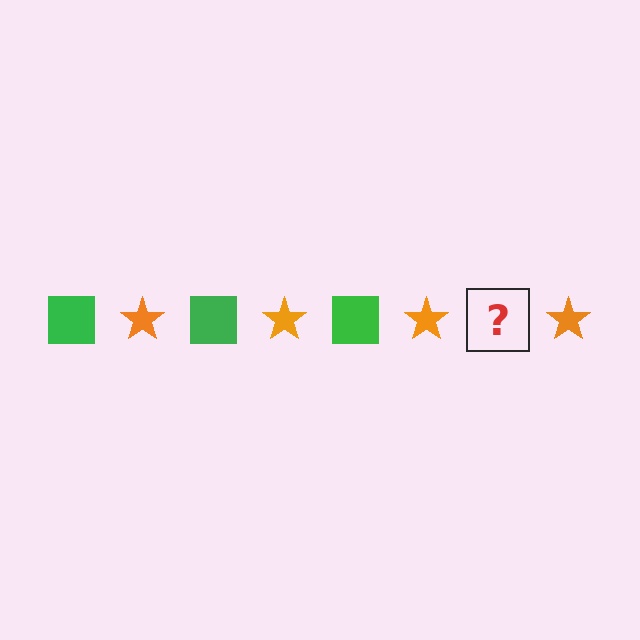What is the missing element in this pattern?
The missing element is a green square.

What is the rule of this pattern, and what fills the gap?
The rule is that the pattern alternates between green square and orange star. The gap should be filled with a green square.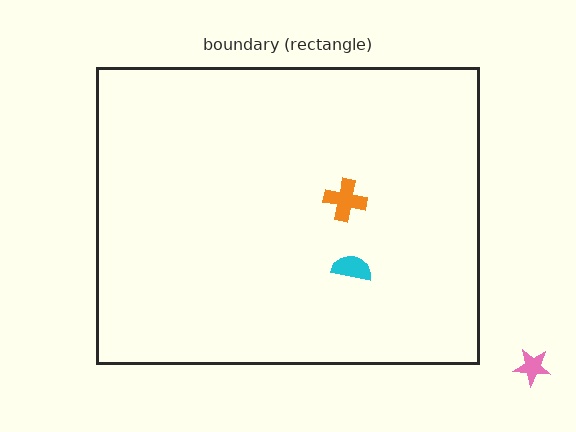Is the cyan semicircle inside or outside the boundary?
Inside.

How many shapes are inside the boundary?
2 inside, 1 outside.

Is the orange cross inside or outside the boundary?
Inside.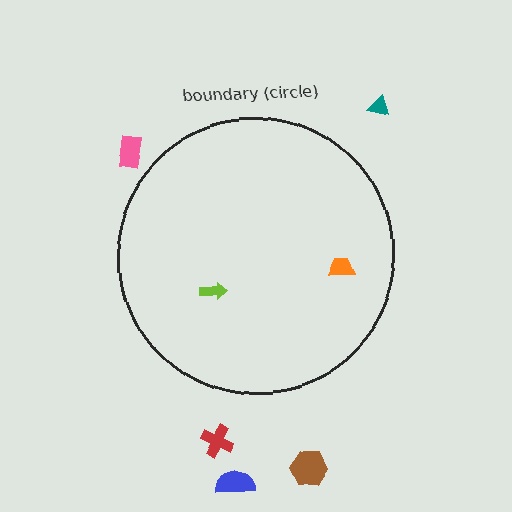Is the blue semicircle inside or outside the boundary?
Outside.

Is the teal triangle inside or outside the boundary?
Outside.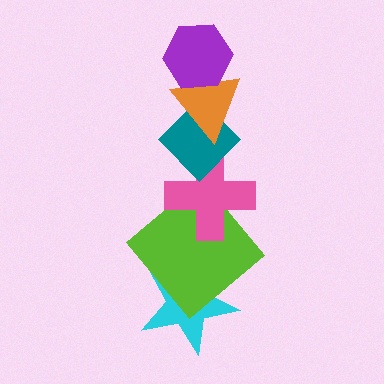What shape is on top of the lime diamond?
The pink cross is on top of the lime diamond.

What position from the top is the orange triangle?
The orange triangle is 2nd from the top.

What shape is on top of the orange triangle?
The purple hexagon is on top of the orange triangle.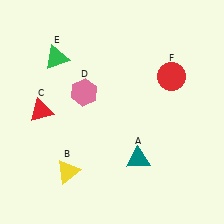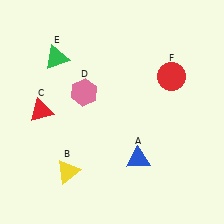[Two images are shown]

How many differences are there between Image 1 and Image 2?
There is 1 difference between the two images.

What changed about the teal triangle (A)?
In Image 1, A is teal. In Image 2, it changed to blue.